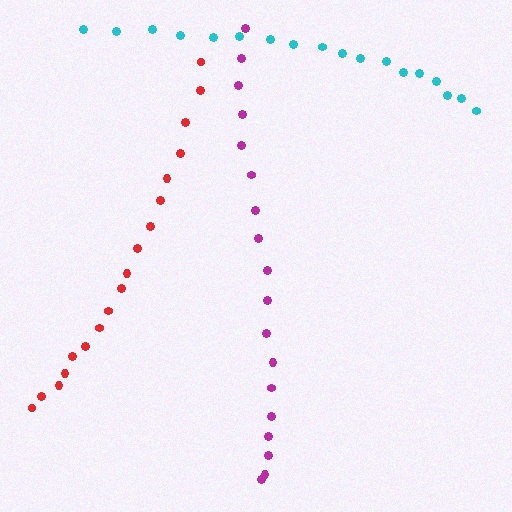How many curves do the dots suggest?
There are 3 distinct paths.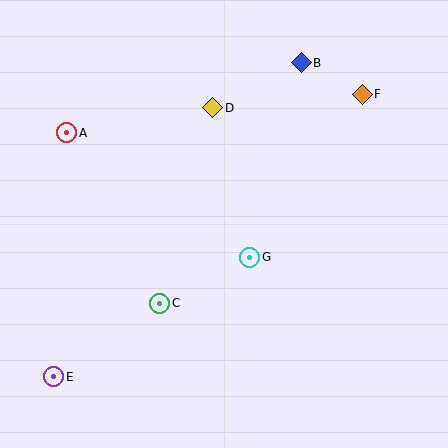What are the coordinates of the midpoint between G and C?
The midpoint between G and C is at (205, 280).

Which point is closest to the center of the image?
Point G at (250, 257) is closest to the center.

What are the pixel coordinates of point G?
Point G is at (250, 257).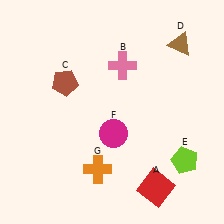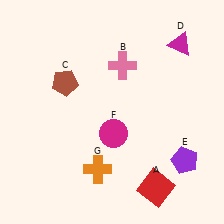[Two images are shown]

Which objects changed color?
D changed from brown to magenta. E changed from lime to purple.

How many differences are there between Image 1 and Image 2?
There are 2 differences between the two images.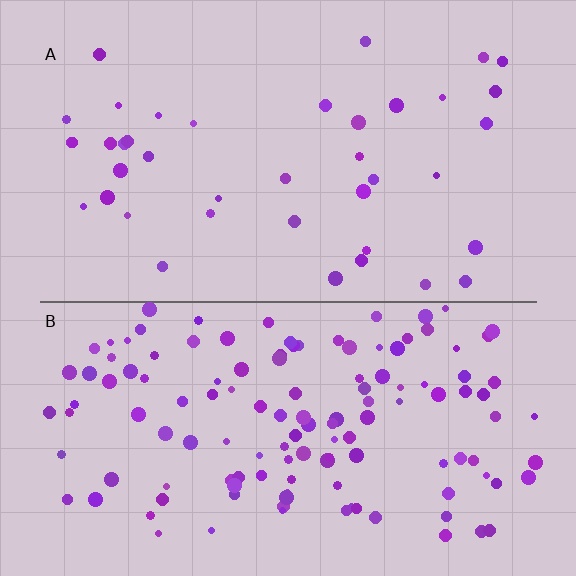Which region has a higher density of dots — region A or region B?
B (the bottom).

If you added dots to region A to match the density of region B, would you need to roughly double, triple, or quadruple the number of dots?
Approximately triple.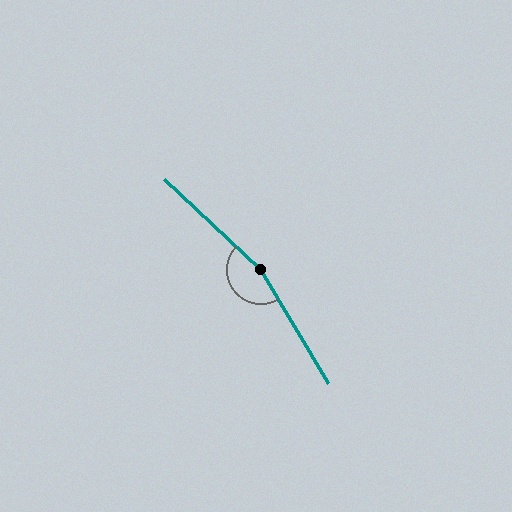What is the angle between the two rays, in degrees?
Approximately 164 degrees.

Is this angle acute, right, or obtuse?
It is obtuse.